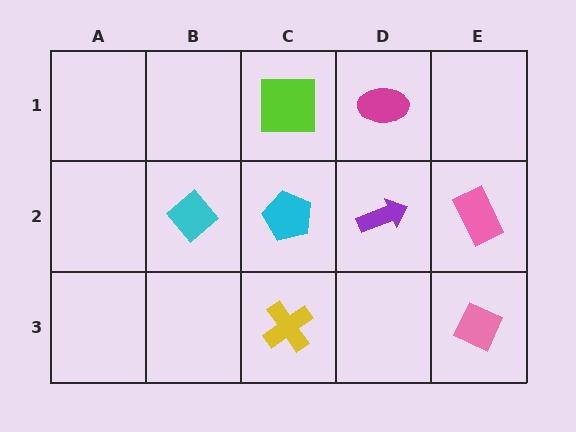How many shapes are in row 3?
2 shapes.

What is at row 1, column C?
A lime square.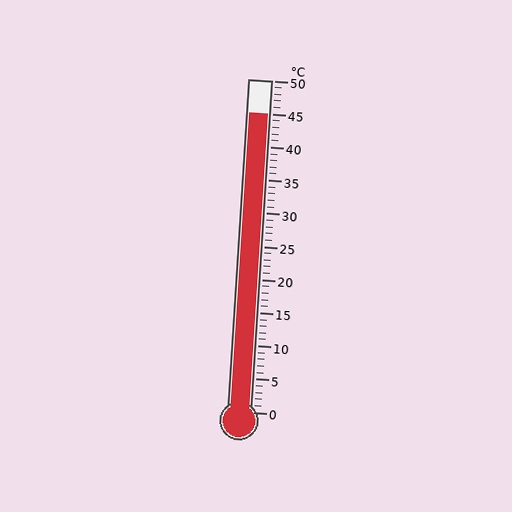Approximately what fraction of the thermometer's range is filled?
The thermometer is filled to approximately 90% of its range.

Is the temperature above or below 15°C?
The temperature is above 15°C.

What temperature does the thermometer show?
The thermometer shows approximately 45°C.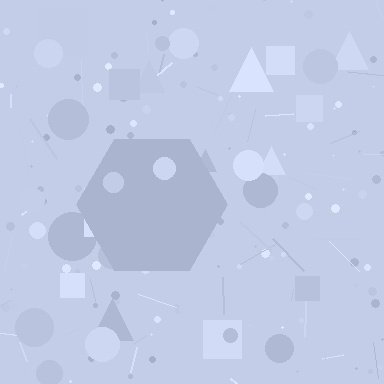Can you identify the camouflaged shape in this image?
The camouflaged shape is a hexagon.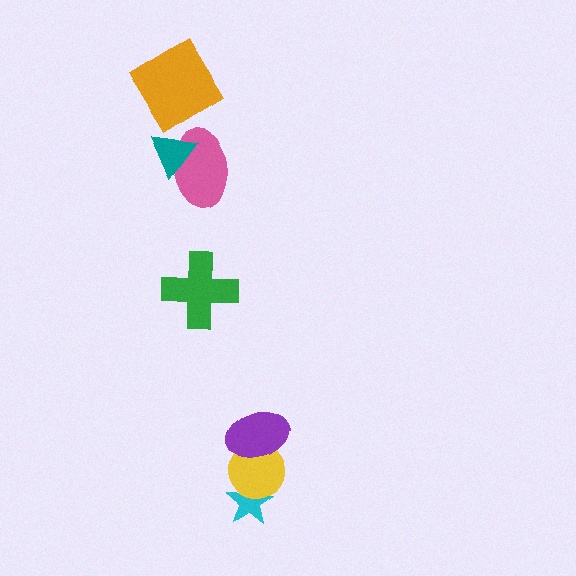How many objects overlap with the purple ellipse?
1 object overlaps with the purple ellipse.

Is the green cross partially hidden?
No, no other shape covers it.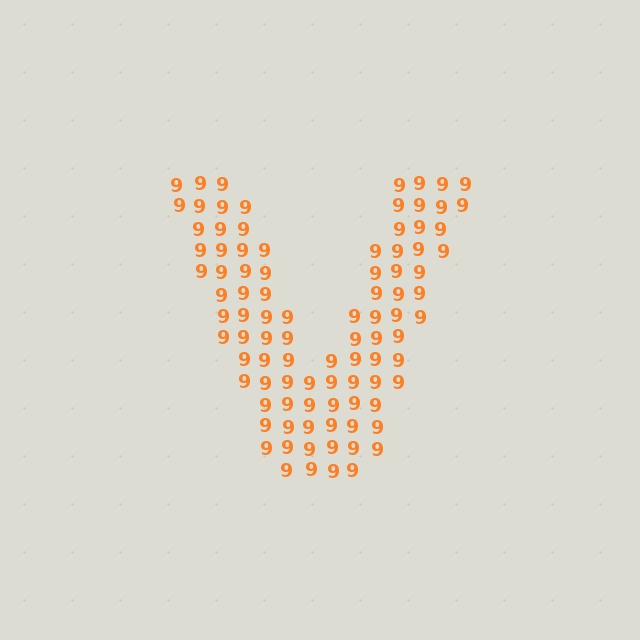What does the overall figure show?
The overall figure shows the letter V.